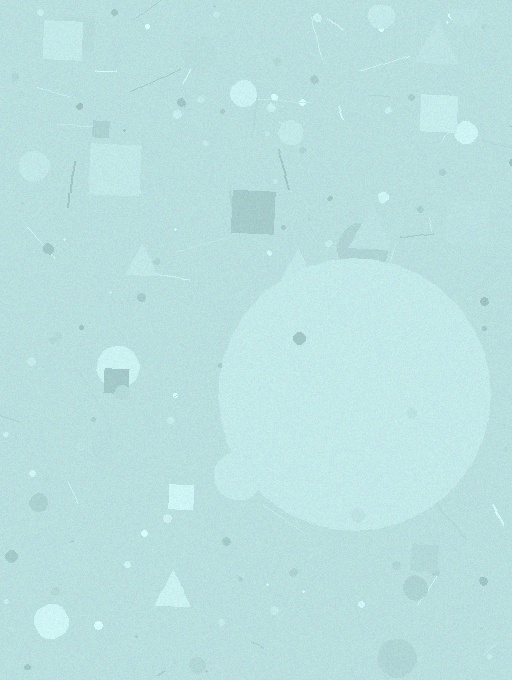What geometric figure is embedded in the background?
A circle is embedded in the background.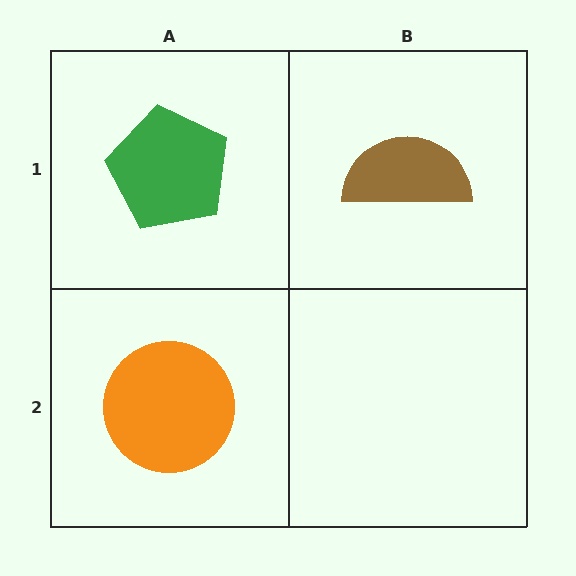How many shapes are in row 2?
1 shape.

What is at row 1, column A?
A green pentagon.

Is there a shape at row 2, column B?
No, that cell is empty.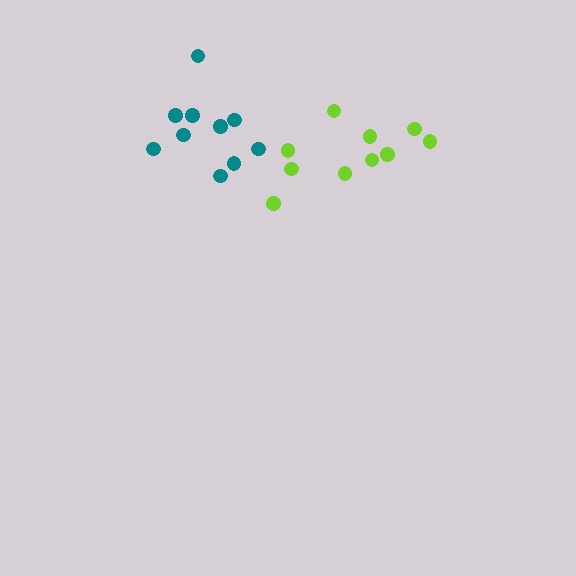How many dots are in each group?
Group 1: 10 dots, Group 2: 10 dots (20 total).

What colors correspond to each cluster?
The clusters are colored: lime, teal.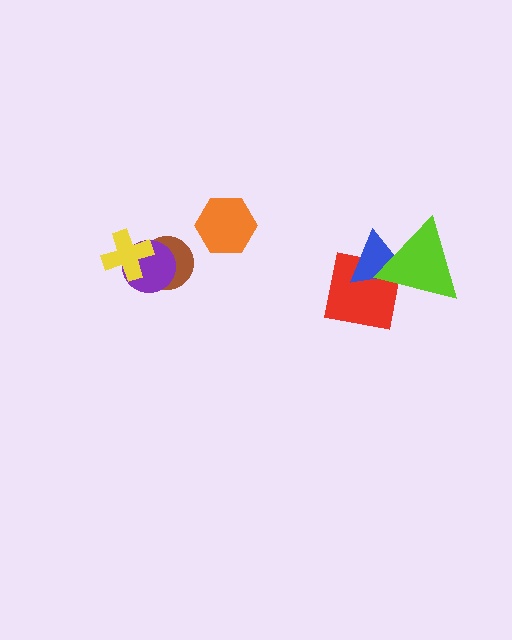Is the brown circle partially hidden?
Yes, it is partially covered by another shape.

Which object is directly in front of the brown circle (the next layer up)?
The purple circle is directly in front of the brown circle.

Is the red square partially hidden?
Yes, it is partially covered by another shape.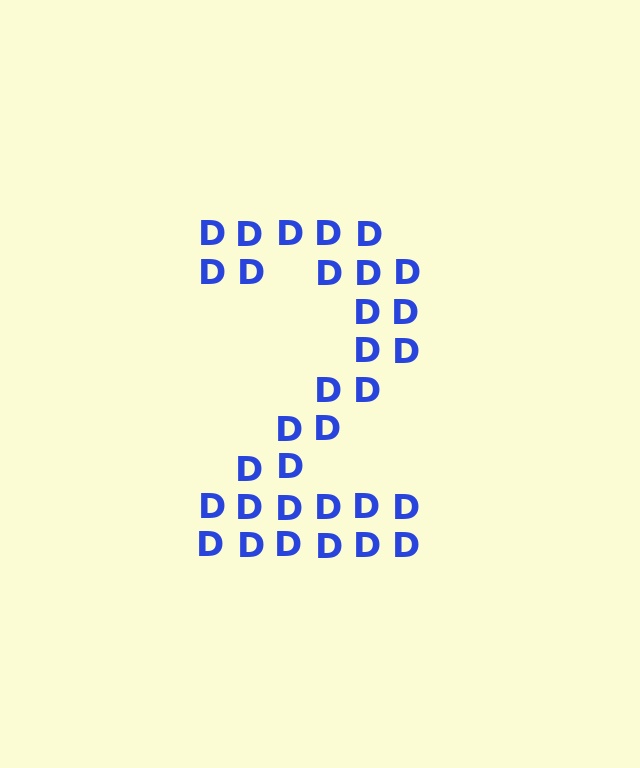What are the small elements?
The small elements are letter D's.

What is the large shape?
The large shape is the digit 2.